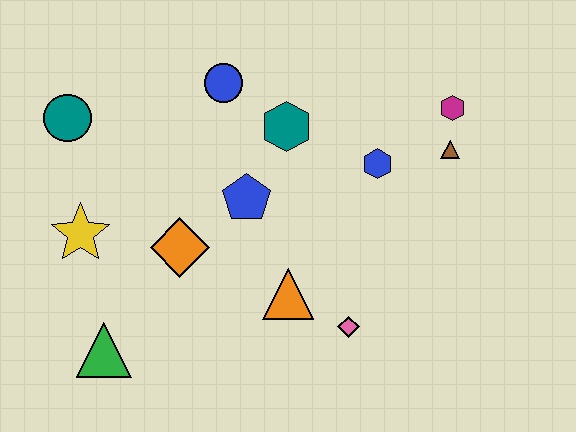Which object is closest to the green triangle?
The yellow star is closest to the green triangle.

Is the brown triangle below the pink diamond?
No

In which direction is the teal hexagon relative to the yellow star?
The teal hexagon is to the right of the yellow star.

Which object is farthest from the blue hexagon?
The green triangle is farthest from the blue hexagon.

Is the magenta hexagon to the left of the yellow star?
No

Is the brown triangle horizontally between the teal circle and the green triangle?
No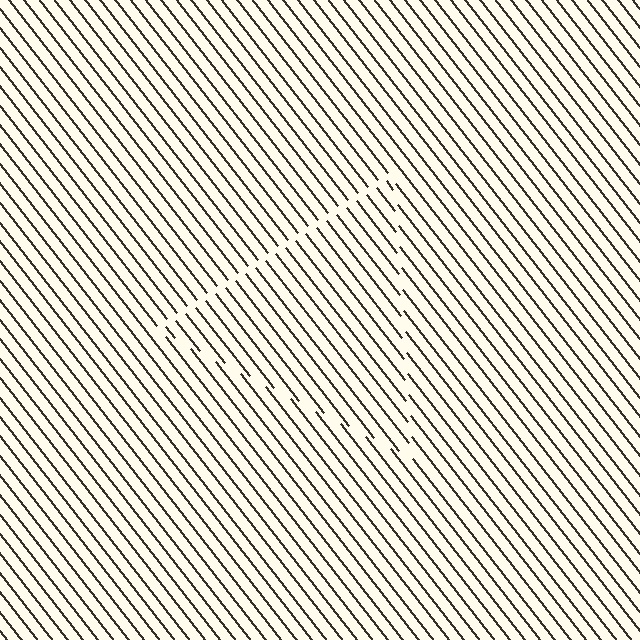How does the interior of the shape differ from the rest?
The interior of the shape contains the same grating, shifted by half a period — the contour is defined by the phase discontinuity where line-ends from the inner and outer gratings abut.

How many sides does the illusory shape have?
3 sides — the line-ends trace a triangle.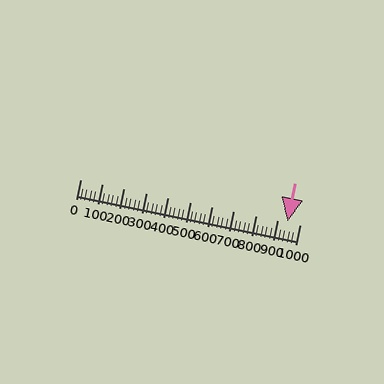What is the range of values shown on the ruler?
The ruler shows values from 0 to 1000.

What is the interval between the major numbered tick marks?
The major tick marks are spaced 100 units apart.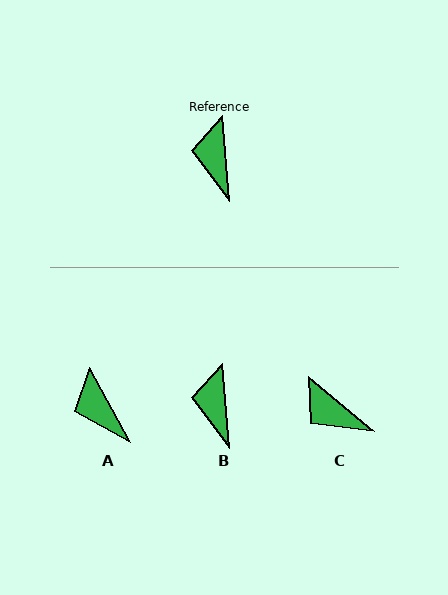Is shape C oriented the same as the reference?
No, it is off by about 46 degrees.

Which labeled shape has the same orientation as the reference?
B.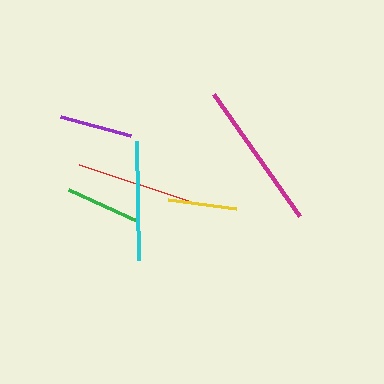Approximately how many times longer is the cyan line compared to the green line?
The cyan line is approximately 1.6 times the length of the green line.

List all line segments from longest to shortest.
From longest to shortest: magenta, cyan, red, green, purple, yellow.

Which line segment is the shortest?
The yellow line is the shortest at approximately 69 pixels.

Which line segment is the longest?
The magenta line is the longest at approximately 149 pixels.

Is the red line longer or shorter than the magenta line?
The magenta line is longer than the red line.